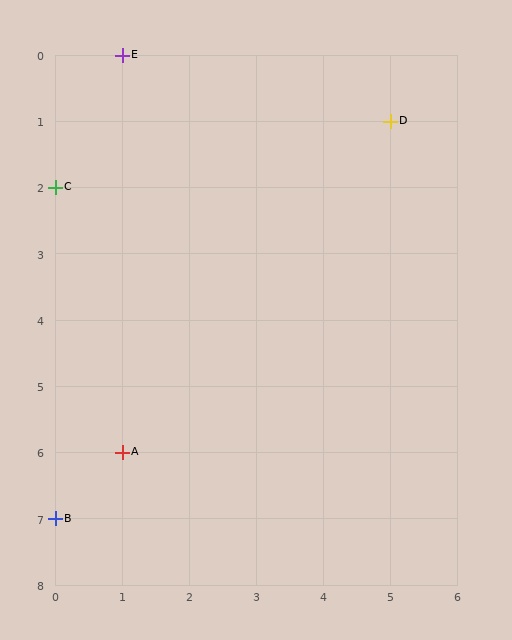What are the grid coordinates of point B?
Point B is at grid coordinates (0, 7).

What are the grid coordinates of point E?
Point E is at grid coordinates (1, 0).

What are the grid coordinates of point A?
Point A is at grid coordinates (1, 6).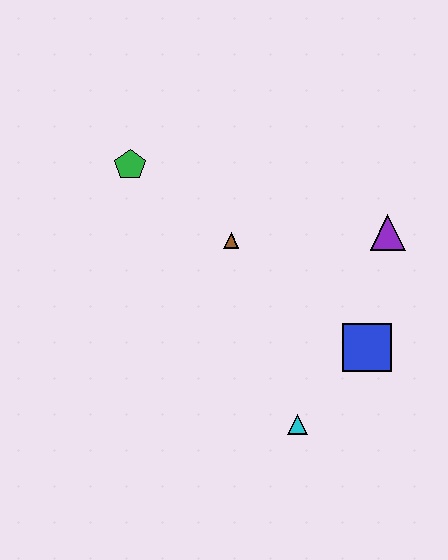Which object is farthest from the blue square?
The green pentagon is farthest from the blue square.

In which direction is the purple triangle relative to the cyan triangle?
The purple triangle is above the cyan triangle.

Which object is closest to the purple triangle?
The blue square is closest to the purple triangle.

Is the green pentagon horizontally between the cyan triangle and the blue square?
No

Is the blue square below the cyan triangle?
No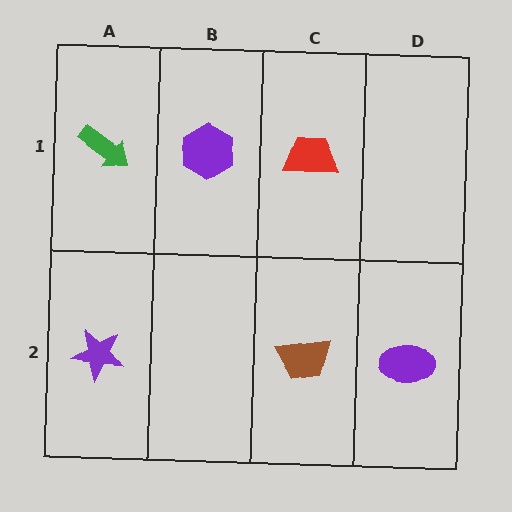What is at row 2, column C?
A brown trapezoid.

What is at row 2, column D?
A purple ellipse.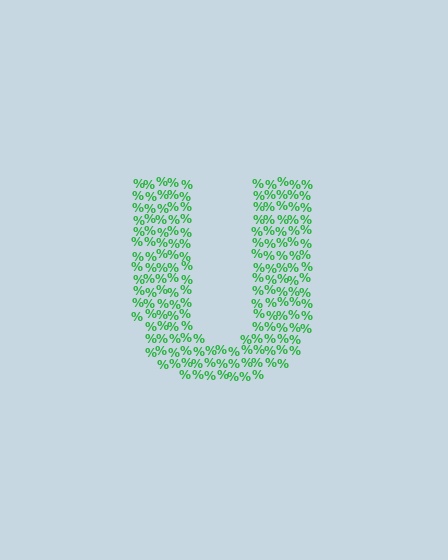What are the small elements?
The small elements are percent signs.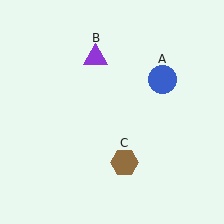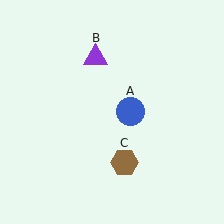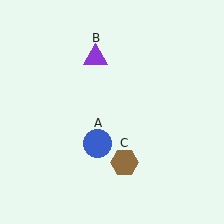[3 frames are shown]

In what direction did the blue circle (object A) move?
The blue circle (object A) moved down and to the left.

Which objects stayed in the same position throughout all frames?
Purple triangle (object B) and brown hexagon (object C) remained stationary.